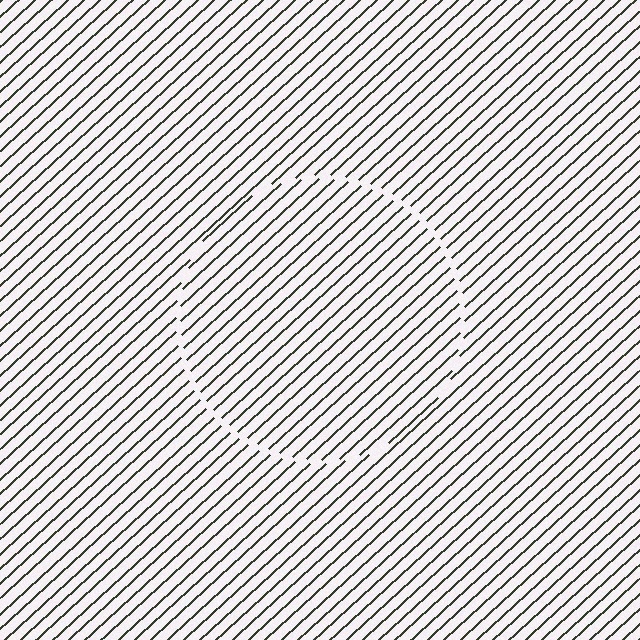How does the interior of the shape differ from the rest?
The interior of the shape contains the same grating, shifted by half a period — the contour is defined by the phase discontinuity where line-ends from the inner and outer gratings abut.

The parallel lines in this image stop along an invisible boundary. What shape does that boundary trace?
An illusory circle. The interior of the shape contains the same grating, shifted by half a period — the contour is defined by the phase discontinuity where line-ends from the inner and outer gratings abut.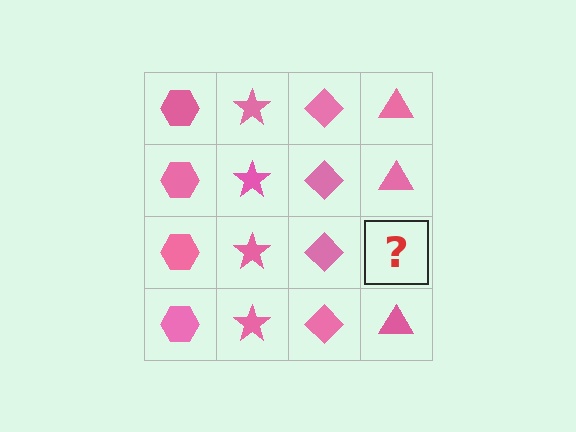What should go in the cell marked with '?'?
The missing cell should contain a pink triangle.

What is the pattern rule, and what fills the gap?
The rule is that each column has a consistent shape. The gap should be filled with a pink triangle.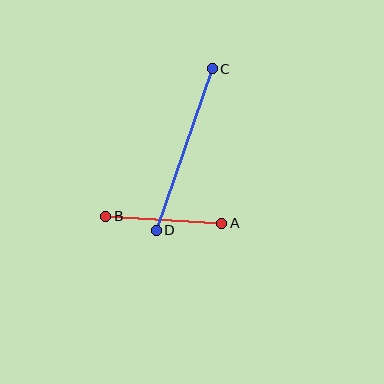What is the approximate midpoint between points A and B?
The midpoint is at approximately (164, 220) pixels.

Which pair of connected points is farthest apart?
Points C and D are farthest apart.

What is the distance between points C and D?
The distance is approximately 171 pixels.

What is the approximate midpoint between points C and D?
The midpoint is at approximately (184, 149) pixels.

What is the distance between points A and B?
The distance is approximately 117 pixels.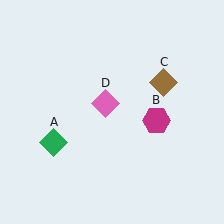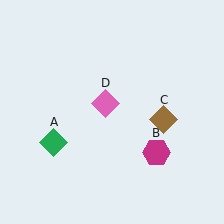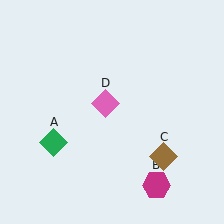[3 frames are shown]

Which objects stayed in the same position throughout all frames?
Green diamond (object A) and pink diamond (object D) remained stationary.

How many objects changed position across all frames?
2 objects changed position: magenta hexagon (object B), brown diamond (object C).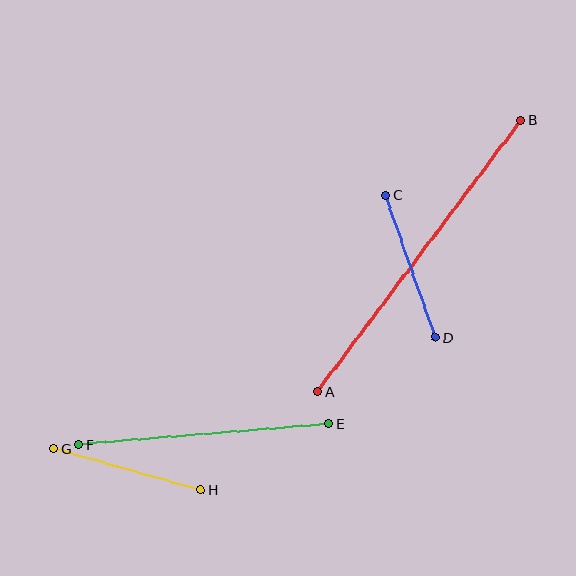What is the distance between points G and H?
The distance is approximately 152 pixels.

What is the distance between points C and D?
The distance is approximately 150 pixels.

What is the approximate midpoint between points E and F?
The midpoint is at approximately (204, 434) pixels.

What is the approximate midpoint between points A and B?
The midpoint is at approximately (419, 256) pixels.